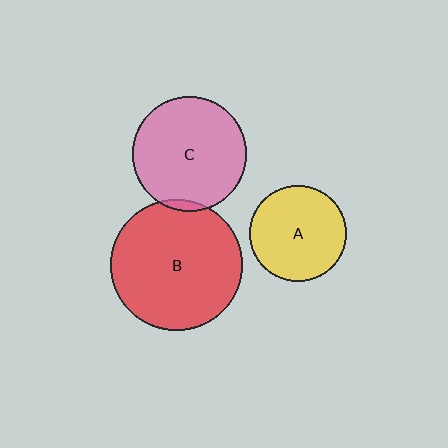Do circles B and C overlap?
Yes.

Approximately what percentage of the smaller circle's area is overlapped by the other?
Approximately 5%.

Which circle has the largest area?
Circle B (red).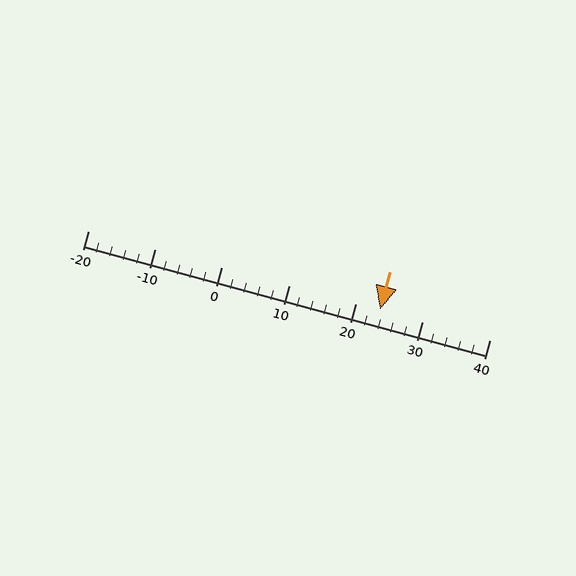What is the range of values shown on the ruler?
The ruler shows values from -20 to 40.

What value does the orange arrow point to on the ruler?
The orange arrow points to approximately 24.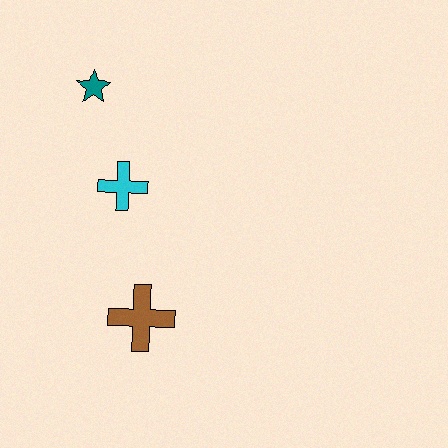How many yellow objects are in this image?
There are no yellow objects.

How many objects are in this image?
There are 3 objects.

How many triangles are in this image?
There are no triangles.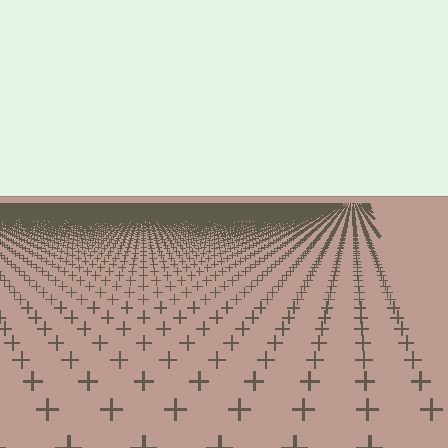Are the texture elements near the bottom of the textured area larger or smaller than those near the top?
Larger. Near the bottom, elements are closer to the viewer and appear at a bigger on-screen size.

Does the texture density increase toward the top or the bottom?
Density increases toward the top.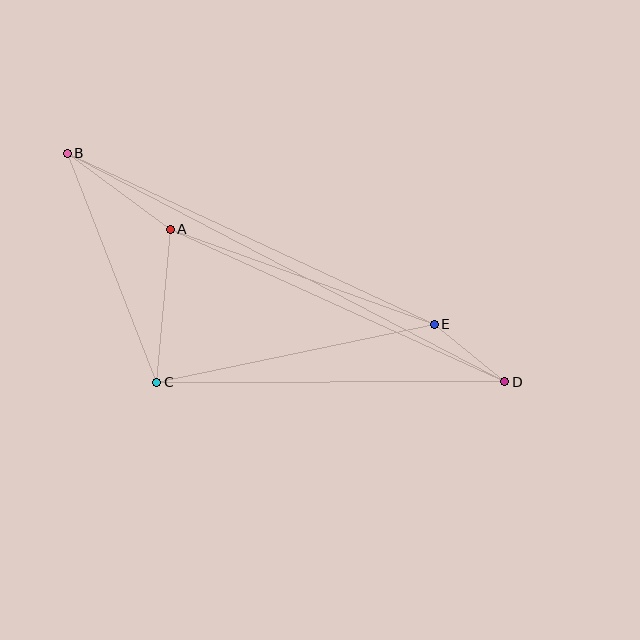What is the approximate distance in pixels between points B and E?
The distance between B and E is approximately 405 pixels.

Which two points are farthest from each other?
Points B and D are farthest from each other.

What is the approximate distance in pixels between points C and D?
The distance between C and D is approximately 348 pixels.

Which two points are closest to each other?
Points D and E are closest to each other.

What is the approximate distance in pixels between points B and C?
The distance between B and C is approximately 246 pixels.